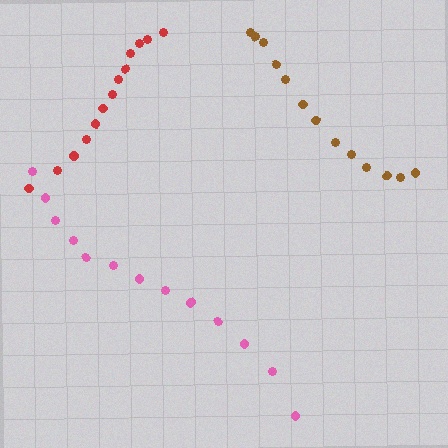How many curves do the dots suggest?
There are 3 distinct paths.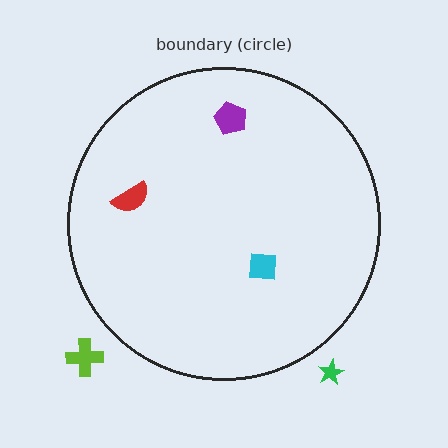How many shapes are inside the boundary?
3 inside, 2 outside.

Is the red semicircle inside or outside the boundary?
Inside.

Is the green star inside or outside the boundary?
Outside.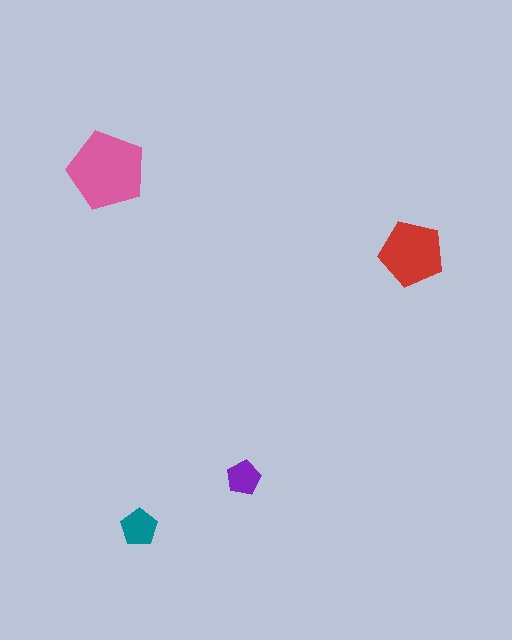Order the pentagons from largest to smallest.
the pink one, the red one, the teal one, the purple one.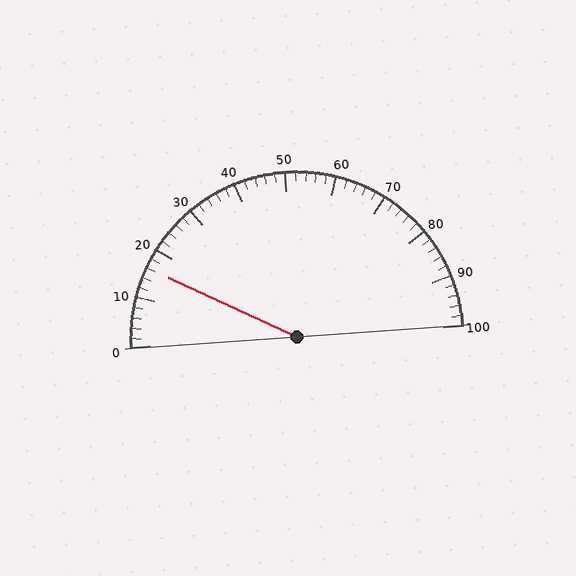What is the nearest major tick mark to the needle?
The nearest major tick mark is 20.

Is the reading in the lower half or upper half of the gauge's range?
The reading is in the lower half of the range (0 to 100).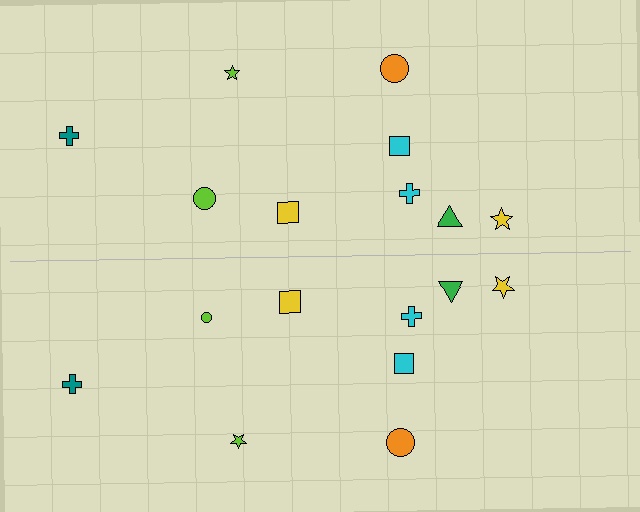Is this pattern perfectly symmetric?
No, the pattern is not perfectly symmetric. The lime circle on the bottom side has a different size than its mirror counterpart.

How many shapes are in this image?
There are 18 shapes in this image.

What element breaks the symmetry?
The lime circle on the bottom side has a different size than its mirror counterpart.